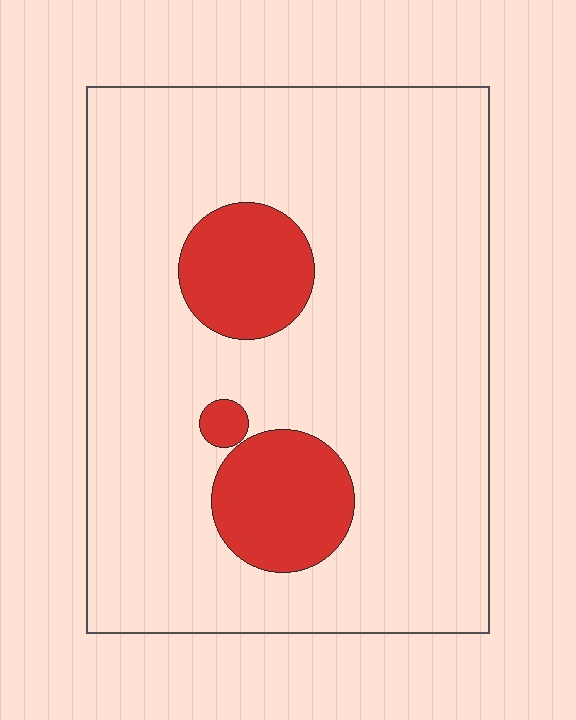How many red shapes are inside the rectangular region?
3.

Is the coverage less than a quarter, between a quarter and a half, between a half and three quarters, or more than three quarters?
Less than a quarter.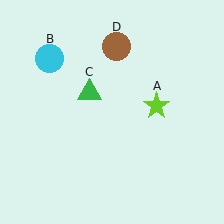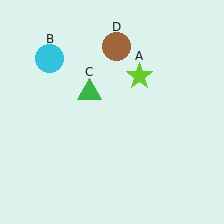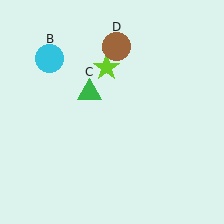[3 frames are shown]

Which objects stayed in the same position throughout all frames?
Cyan circle (object B) and green triangle (object C) and brown circle (object D) remained stationary.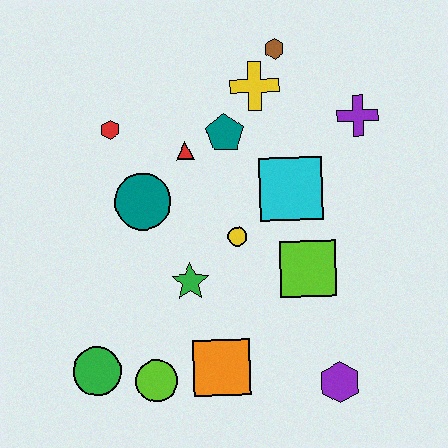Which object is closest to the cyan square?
The yellow circle is closest to the cyan square.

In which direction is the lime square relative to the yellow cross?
The lime square is below the yellow cross.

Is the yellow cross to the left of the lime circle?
No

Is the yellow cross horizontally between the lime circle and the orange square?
No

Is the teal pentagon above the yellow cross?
No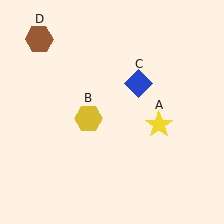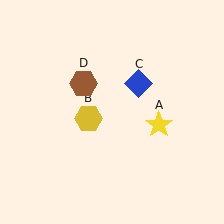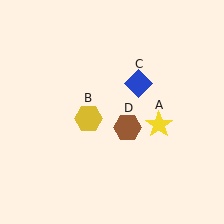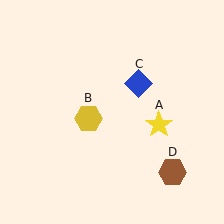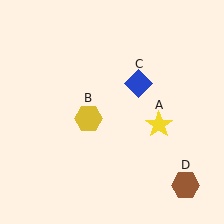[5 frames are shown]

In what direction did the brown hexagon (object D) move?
The brown hexagon (object D) moved down and to the right.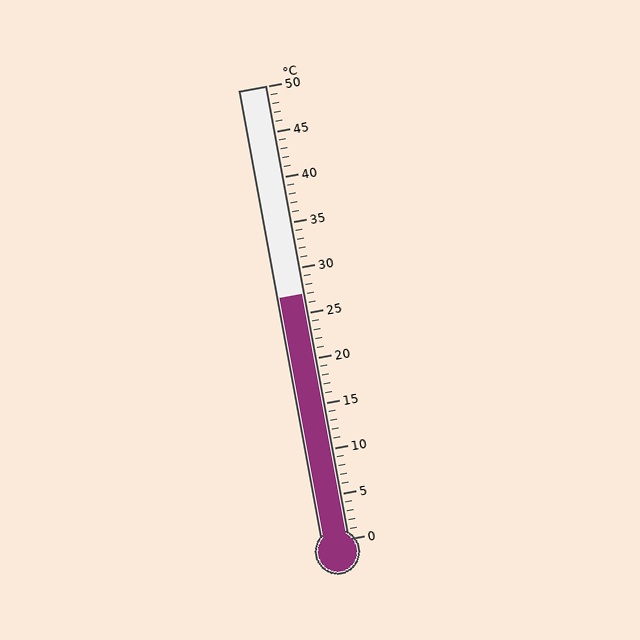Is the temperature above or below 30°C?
The temperature is below 30°C.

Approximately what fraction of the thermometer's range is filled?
The thermometer is filled to approximately 55% of its range.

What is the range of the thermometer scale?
The thermometer scale ranges from 0°C to 50°C.